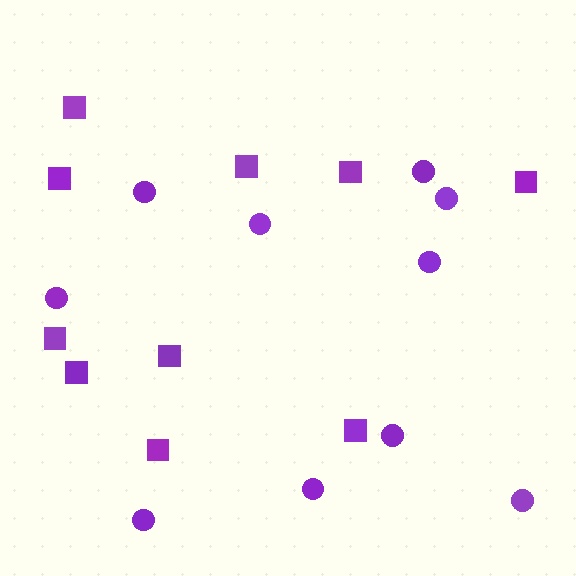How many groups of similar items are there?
There are 2 groups: one group of squares (10) and one group of circles (10).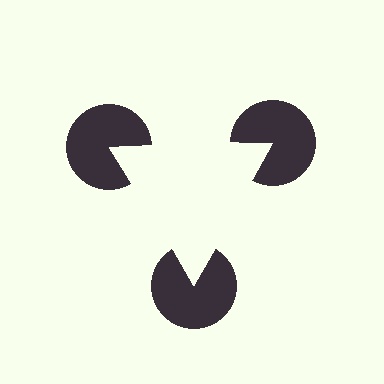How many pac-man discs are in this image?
There are 3 — one at each vertex of the illusory triangle.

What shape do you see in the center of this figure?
An illusory triangle — its edges are inferred from the aligned wedge cuts in the pac-man discs, not physically drawn.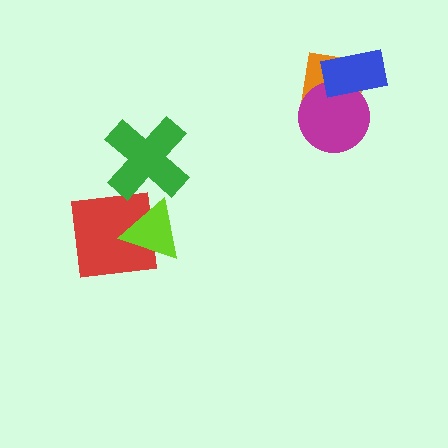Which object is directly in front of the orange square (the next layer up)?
The magenta circle is directly in front of the orange square.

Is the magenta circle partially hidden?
Yes, it is partially covered by another shape.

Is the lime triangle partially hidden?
No, no other shape covers it.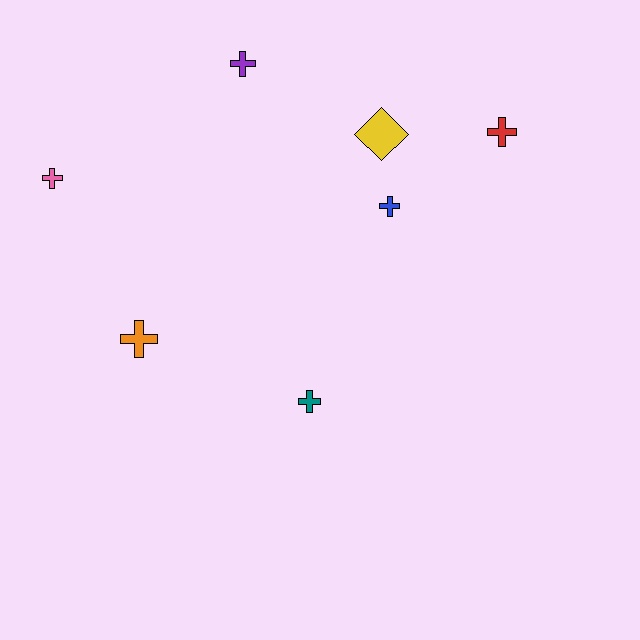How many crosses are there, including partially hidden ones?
There are 6 crosses.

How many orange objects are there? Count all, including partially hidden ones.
There is 1 orange object.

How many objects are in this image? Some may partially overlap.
There are 7 objects.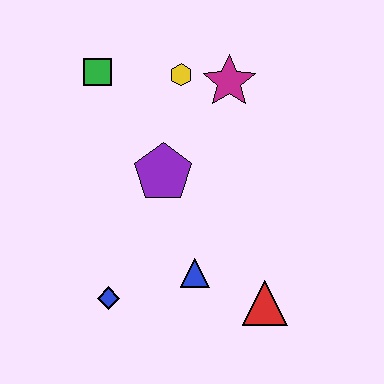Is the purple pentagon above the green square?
No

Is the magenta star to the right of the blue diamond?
Yes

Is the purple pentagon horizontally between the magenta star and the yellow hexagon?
No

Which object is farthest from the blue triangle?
The green square is farthest from the blue triangle.